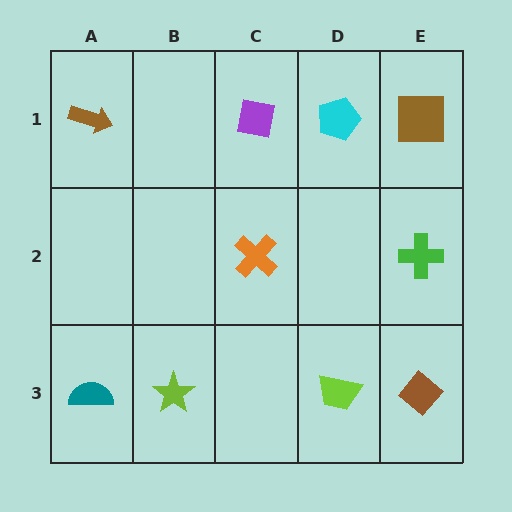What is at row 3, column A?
A teal semicircle.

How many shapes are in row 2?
2 shapes.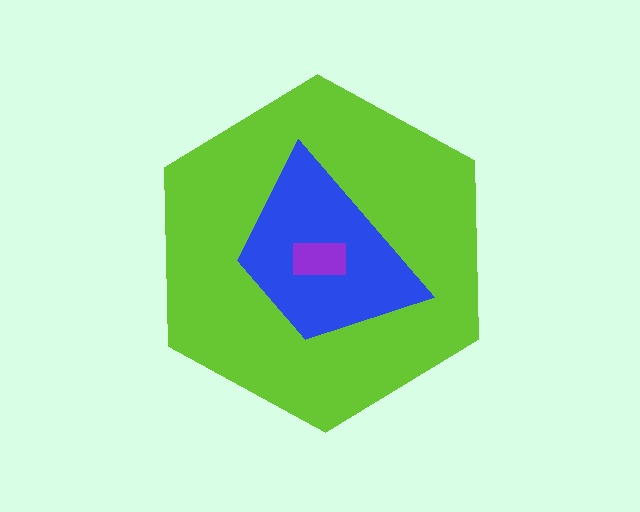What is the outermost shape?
The lime hexagon.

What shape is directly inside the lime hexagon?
The blue trapezoid.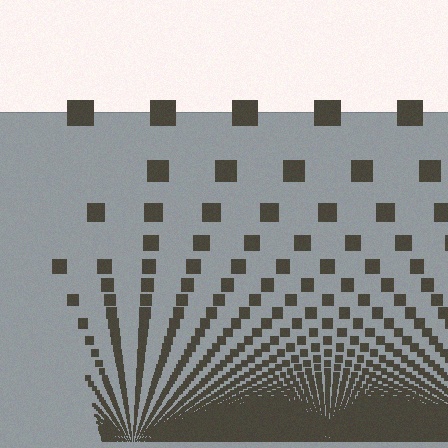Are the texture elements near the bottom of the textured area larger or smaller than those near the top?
Smaller. The gradient is inverted — elements near the bottom are smaller and denser.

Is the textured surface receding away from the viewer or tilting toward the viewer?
The surface appears to tilt toward the viewer. Texture elements get larger and sparser toward the top.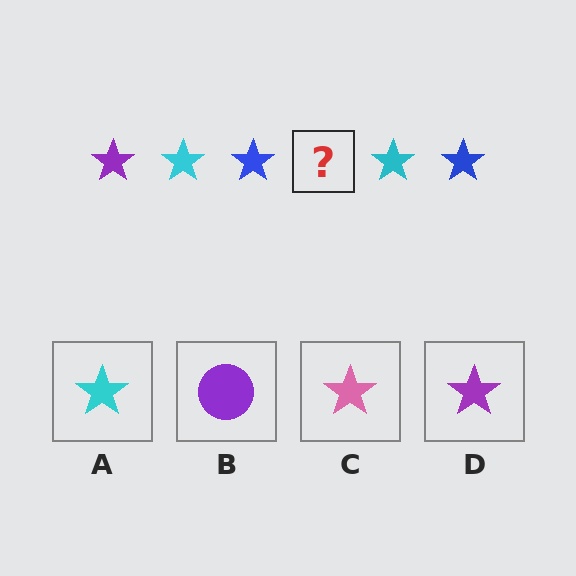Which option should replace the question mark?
Option D.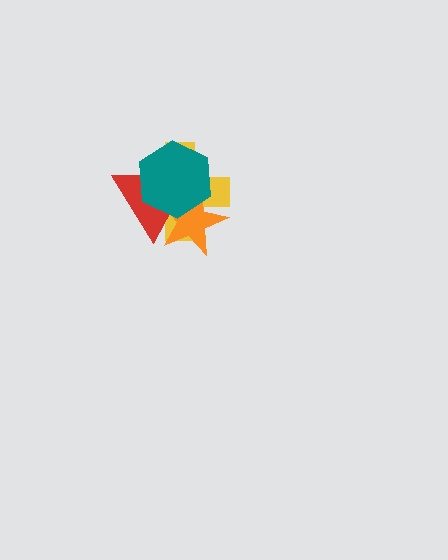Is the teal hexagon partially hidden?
No, no other shape covers it.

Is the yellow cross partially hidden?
Yes, it is partially covered by another shape.